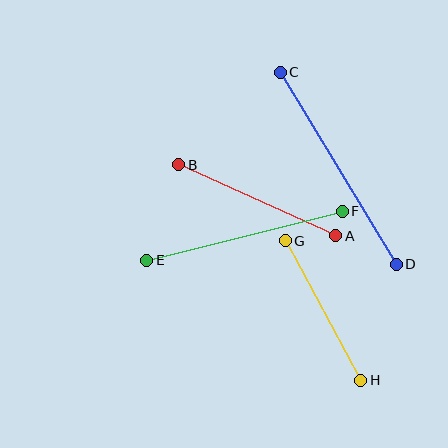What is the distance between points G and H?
The distance is approximately 158 pixels.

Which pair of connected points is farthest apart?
Points C and D are farthest apart.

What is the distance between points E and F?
The distance is approximately 202 pixels.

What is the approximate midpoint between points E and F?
The midpoint is at approximately (245, 236) pixels.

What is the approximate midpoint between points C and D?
The midpoint is at approximately (338, 168) pixels.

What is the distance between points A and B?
The distance is approximately 172 pixels.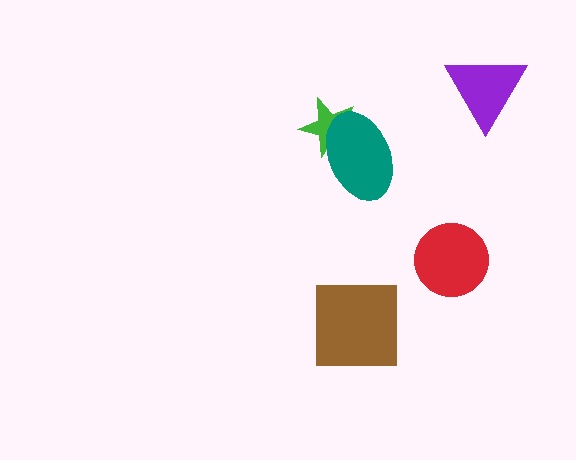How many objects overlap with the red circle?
0 objects overlap with the red circle.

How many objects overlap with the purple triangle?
0 objects overlap with the purple triangle.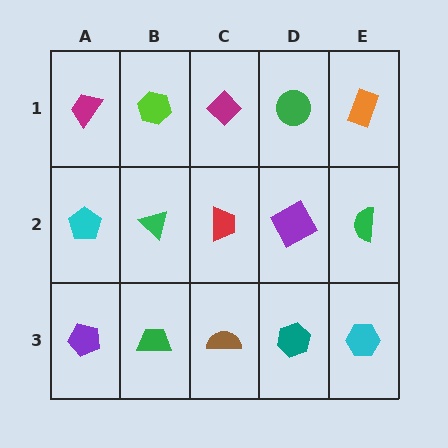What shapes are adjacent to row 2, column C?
A magenta diamond (row 1, column C), a brown semicircle (row 3, column C), a green triangle (row 2, column B), a purple square (row 2, column D).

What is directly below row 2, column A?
A purple pentagon.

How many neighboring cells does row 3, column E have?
2.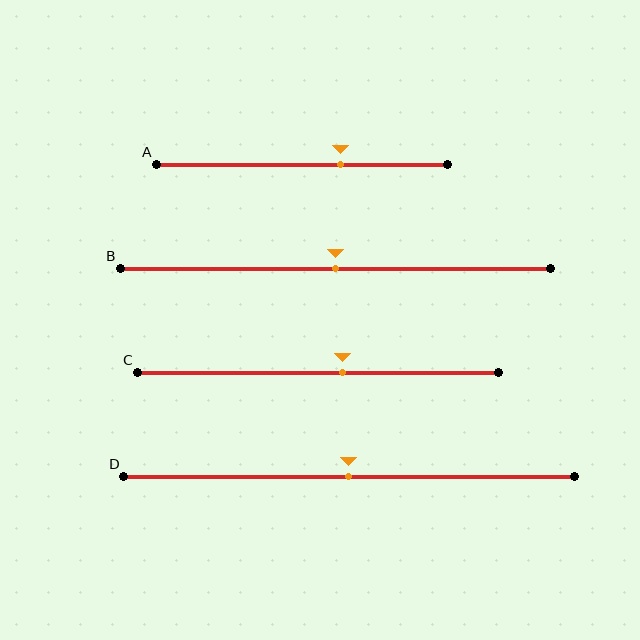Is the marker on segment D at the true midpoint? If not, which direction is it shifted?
Yes, the marker on segment D is at the true midpoint.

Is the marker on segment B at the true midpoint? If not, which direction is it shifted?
Yes, the marker on segment B is at the true midpoint.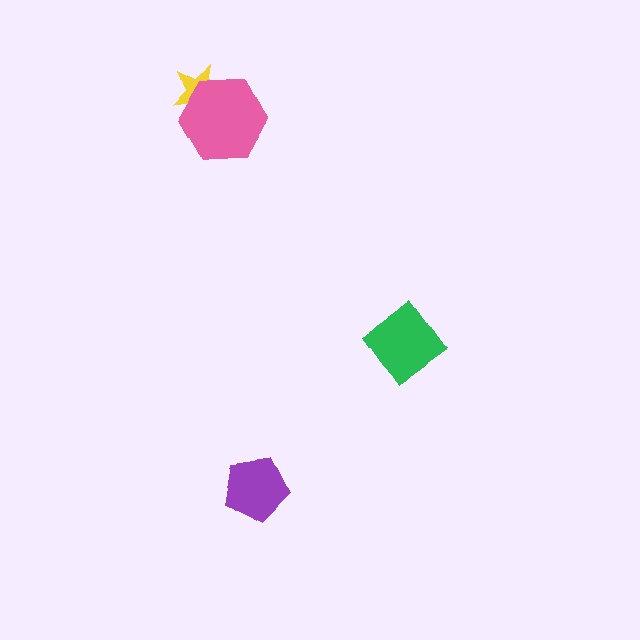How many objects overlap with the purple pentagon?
0 objects overlap with the purple pentagon.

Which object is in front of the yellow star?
The pink hexagon is in front of the yellow star.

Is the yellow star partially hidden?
Yes, it is partially covered by another shape.